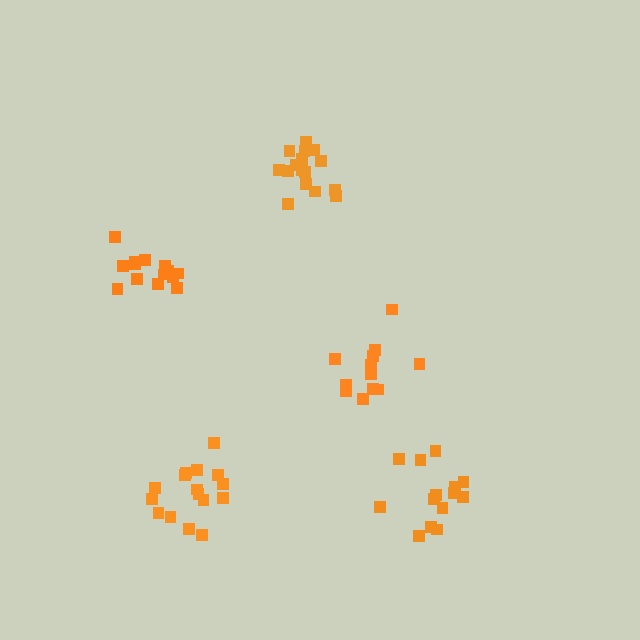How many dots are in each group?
Group 1: 16 dots, Group 2: 16 dots, Group 3: 12 dots, Group 4: 14 dots, Group 5: 14 dots (72 total).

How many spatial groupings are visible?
There are 5 spatial groupings.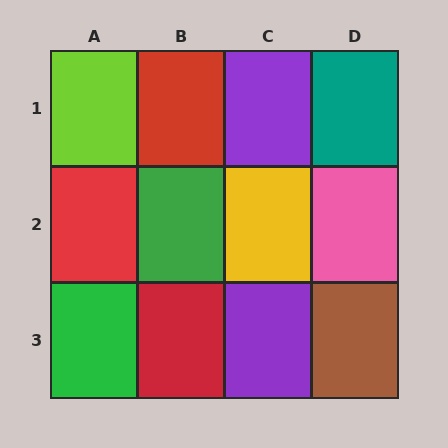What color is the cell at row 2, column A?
Red.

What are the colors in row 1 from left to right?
Lime, red, purple, teal.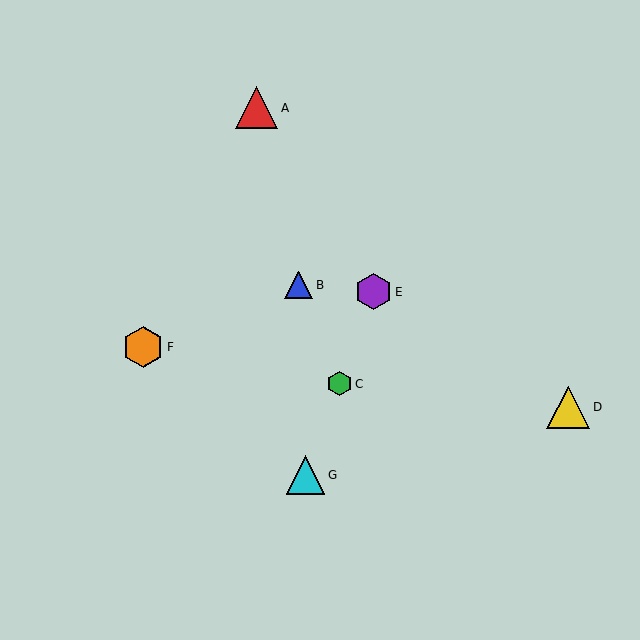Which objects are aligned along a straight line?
Objects C, E, G are aligned along a straight line.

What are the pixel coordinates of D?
Object D is at (568, 407).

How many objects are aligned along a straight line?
3 objects (C, E, G) are aligned along a straight line.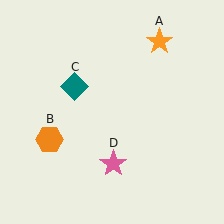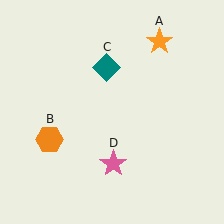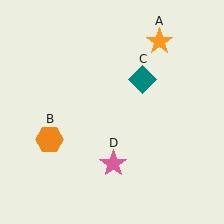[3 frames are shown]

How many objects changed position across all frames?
1 object changed position: teal diamond (object C).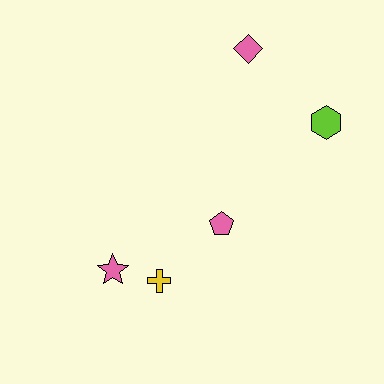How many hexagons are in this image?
There is 1 hexagon.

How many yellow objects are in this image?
There is 1 yellow object.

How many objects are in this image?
There are 5 objects.